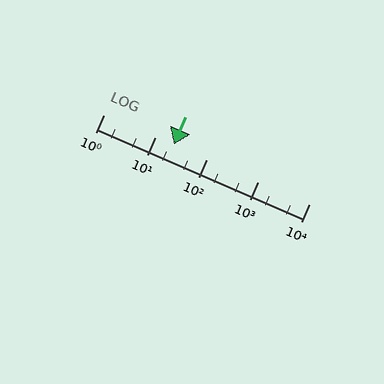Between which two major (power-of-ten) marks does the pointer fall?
The pointer is between 10 and 100.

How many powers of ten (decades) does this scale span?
The scale spans 4 decades, from 1 to 10000.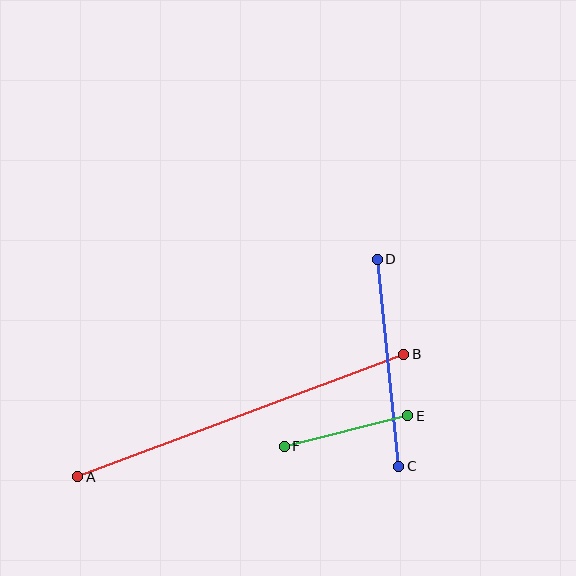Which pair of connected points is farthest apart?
Points A and B are farthest apart.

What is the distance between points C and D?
The distance is approximately 208 pixels.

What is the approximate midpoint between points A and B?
The midpoint is at approximately (241, 415) pixels.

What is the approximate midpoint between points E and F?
The midpoint is at approximately (346, 431) pixels.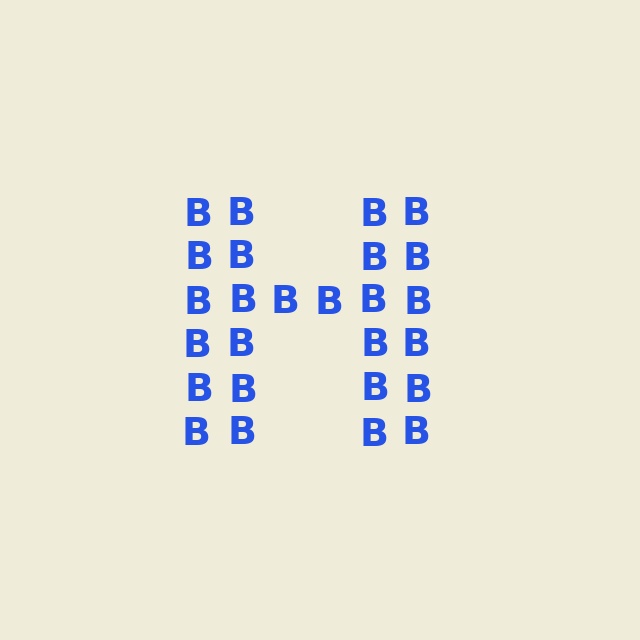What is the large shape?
The large shape is the letter H.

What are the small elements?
The small elements are letter B's.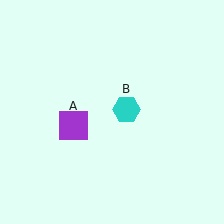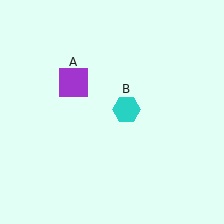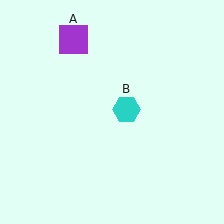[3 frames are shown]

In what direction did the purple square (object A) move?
The purple square (object A) moved up.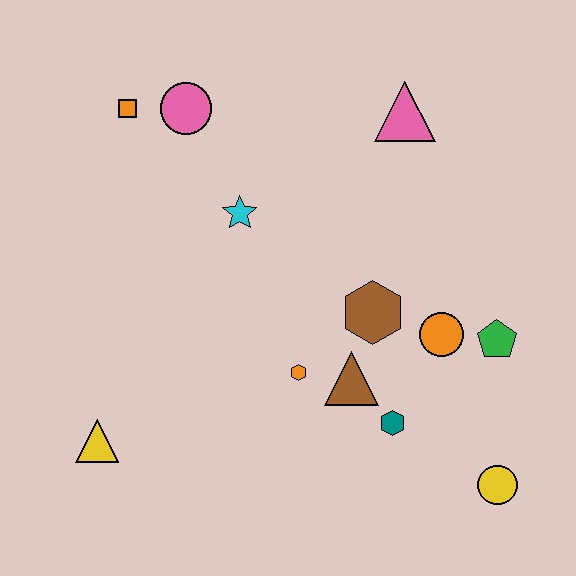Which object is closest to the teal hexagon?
The brown triangle is closest to the teal hexagon.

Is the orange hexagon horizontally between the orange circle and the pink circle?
Yes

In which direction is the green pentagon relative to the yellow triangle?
The green pentagon is to the right of the yellow triangle.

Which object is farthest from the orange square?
The yellow circle is farthest from the orange square.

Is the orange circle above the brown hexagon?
No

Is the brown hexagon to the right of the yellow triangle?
Yes